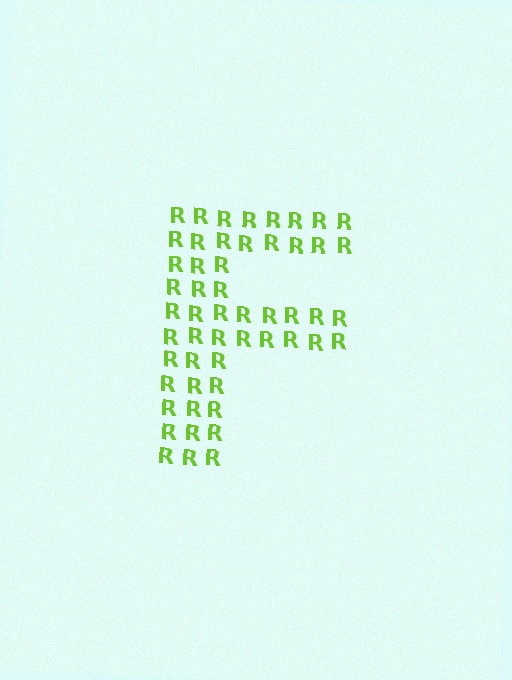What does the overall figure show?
The overall figure shows the letter F.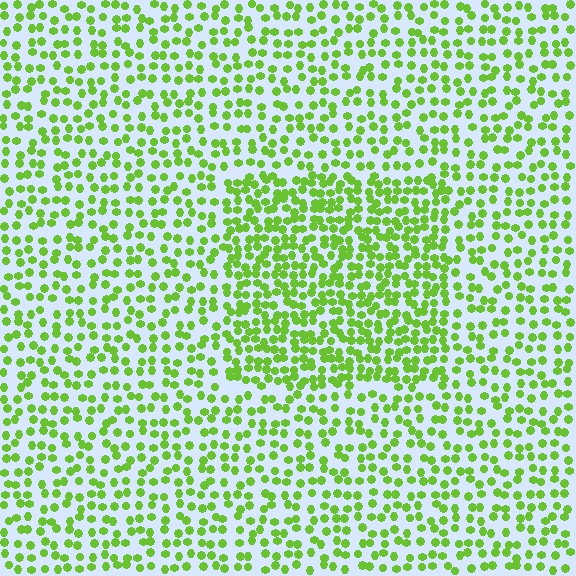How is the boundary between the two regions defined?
The boundary is defined by a change in element density (approximately 1.7x ratio). All elements are the same color, size, and shape.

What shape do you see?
I see a rectangle.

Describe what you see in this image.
The image contains small lime elements arranged at two different densities. A rectangle-shaped region is visible where the elements are more densely packed than the surrounding area.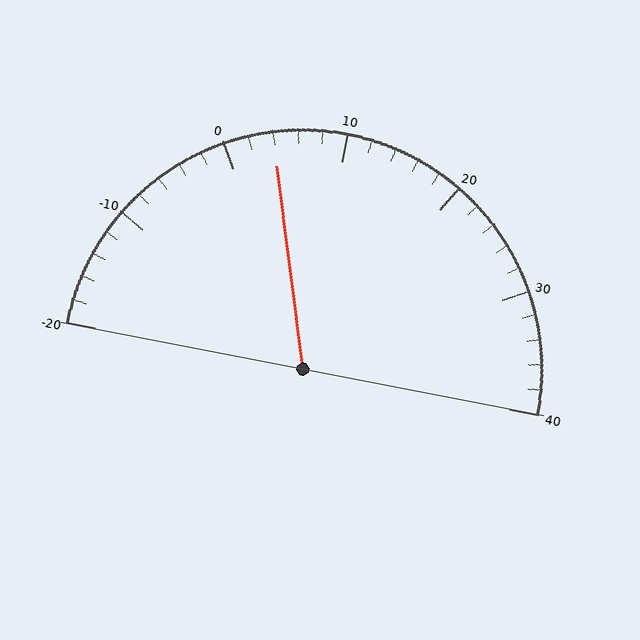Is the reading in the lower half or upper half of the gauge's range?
The reading is in the lower half of the range (-20 to 40).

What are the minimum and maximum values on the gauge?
The gauge ranges from -20 to 40.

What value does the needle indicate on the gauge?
The needle indicates approximately 4.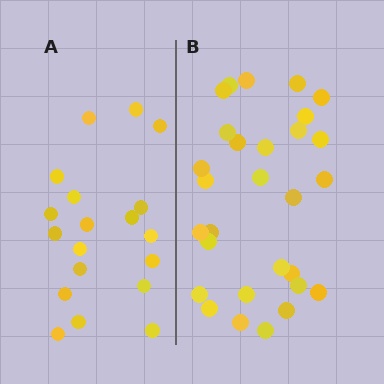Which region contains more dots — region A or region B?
Region B (the right region) has more dots.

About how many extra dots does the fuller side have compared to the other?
Region B has roughly 10 or so more dots than region A.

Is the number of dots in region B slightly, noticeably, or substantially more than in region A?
Region B has substantially more. The ratio is roughly 1.5 to 1.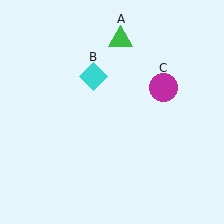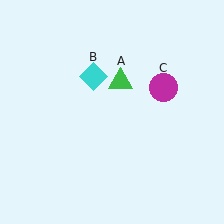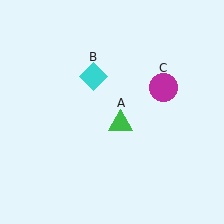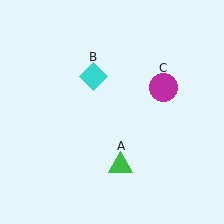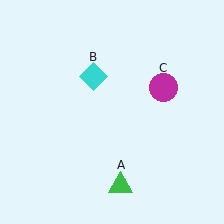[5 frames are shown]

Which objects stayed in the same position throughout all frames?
Cyan diamond (object B) and magenta circle (object C) remained stationary.